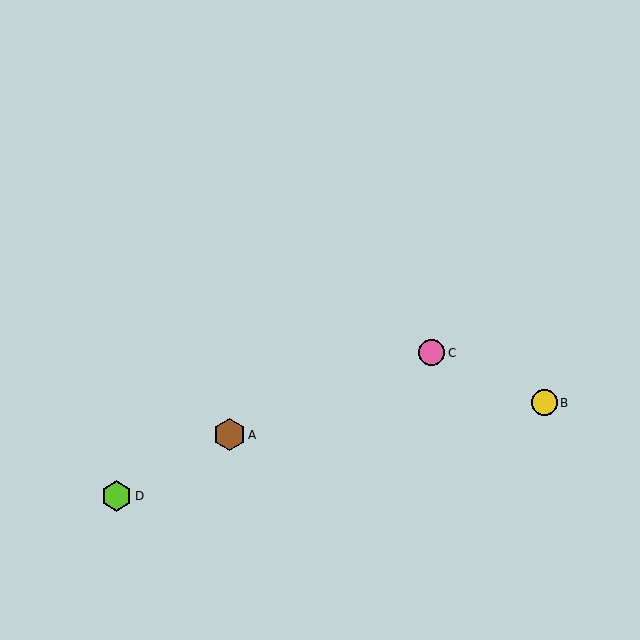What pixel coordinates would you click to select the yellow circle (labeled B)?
Click at (544, 403) to select the yellow circle B.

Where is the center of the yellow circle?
The center of the yellow circle is at (544, 403).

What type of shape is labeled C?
Shape C is a pink circle.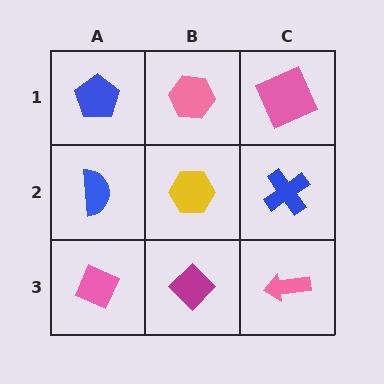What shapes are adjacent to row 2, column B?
A pink hexagon (row 1, column B), a magenta diamond (row 3, column B), a blue semicircle (row 2, column A), a blue cross (row 2, column C).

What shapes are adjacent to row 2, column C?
A pink square (row 1, column C), a pink arrow (row 3, column C), a yellow hexagon (row 2, column B).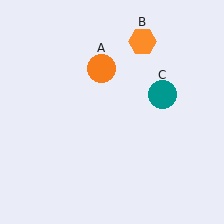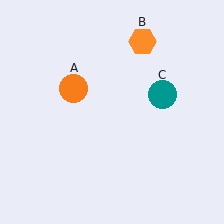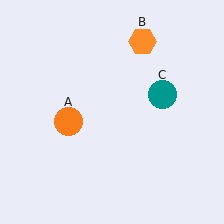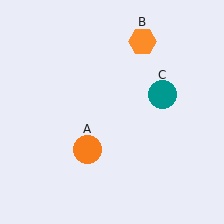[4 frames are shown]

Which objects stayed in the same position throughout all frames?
Orange hexagon (object B) and teal circle (object C) remained stationary.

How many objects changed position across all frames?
1 object changed position: orange circle (object A).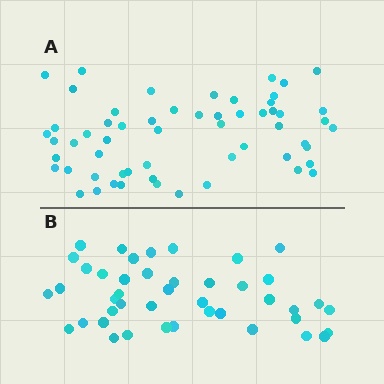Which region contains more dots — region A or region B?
Region A (the top region) has more dots.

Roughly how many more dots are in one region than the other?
Region A has approximately 15 more dots than region B.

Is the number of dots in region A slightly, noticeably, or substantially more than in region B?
Region A has noticeably more, but not dramatically so. The ratio is roughly 1.3 to 1.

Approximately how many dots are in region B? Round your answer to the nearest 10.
About 40 dots. (The exact count is 43, which rounds to 40.)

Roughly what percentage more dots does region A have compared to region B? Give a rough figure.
About 35% more.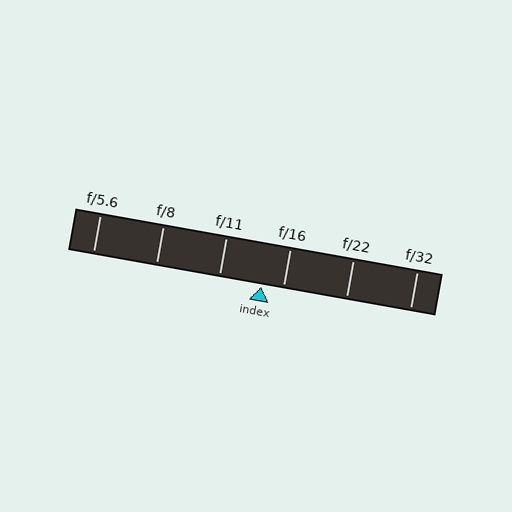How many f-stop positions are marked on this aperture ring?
There are 6 f-stop positions marked.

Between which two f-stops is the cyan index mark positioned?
The index mark is between f/11 and f/16.